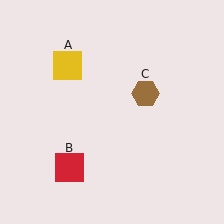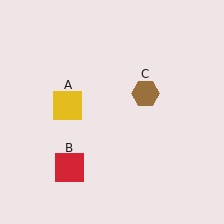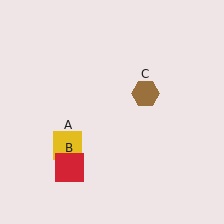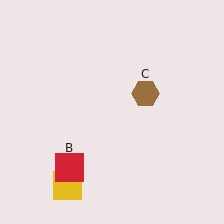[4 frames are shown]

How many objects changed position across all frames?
1 object changed position: yellow square (object A).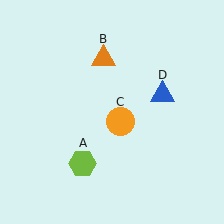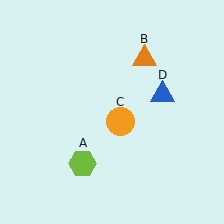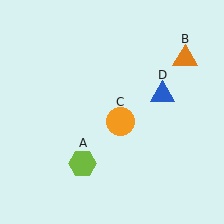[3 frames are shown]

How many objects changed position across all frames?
1 object changed position: orange triangle (object B).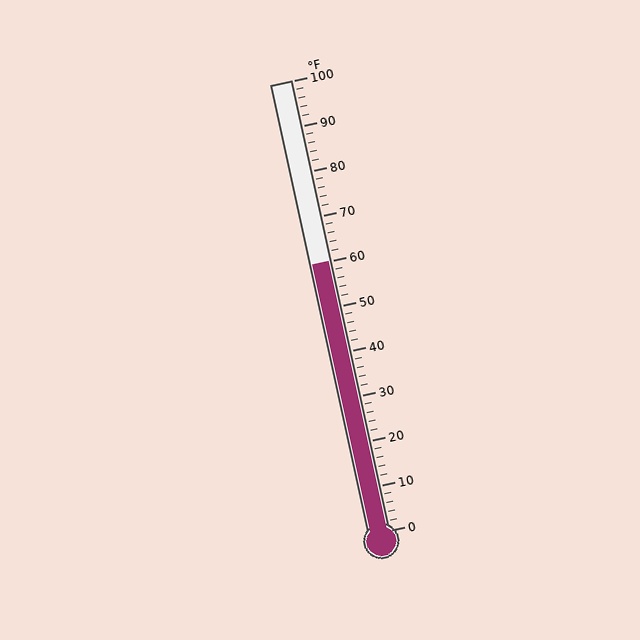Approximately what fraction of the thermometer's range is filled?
The thermometer is filled to approximately 60% of its range.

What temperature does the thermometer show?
The thermometer shows approximately 60°F.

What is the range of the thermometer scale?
The thermometer scale ranges from 0°F to 100°F.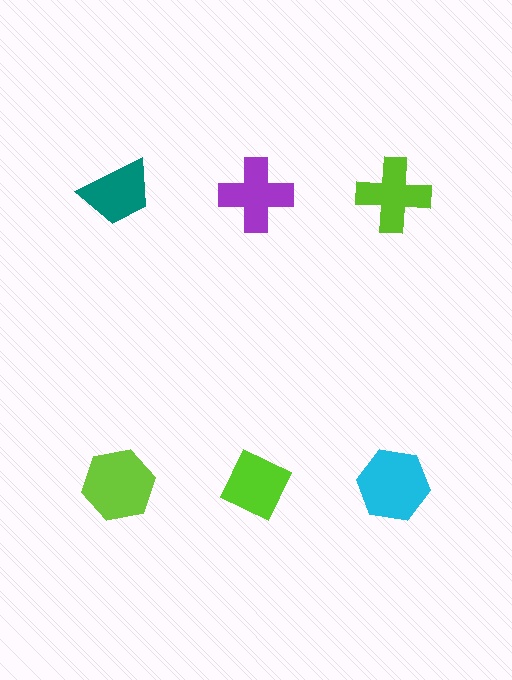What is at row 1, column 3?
A lime cross.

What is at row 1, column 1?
A teal trapezoid.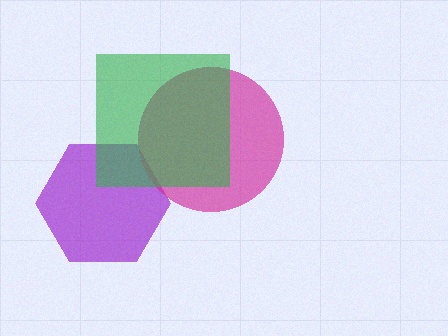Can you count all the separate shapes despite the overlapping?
Yes, there are 3 separate shapes.